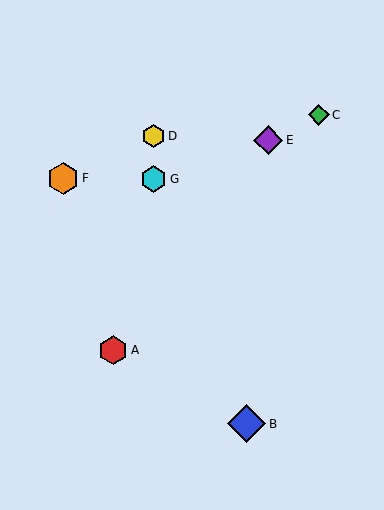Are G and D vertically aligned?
Yes, both are at x≈154.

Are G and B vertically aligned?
No, G is at x≈154 and B is at x≈247.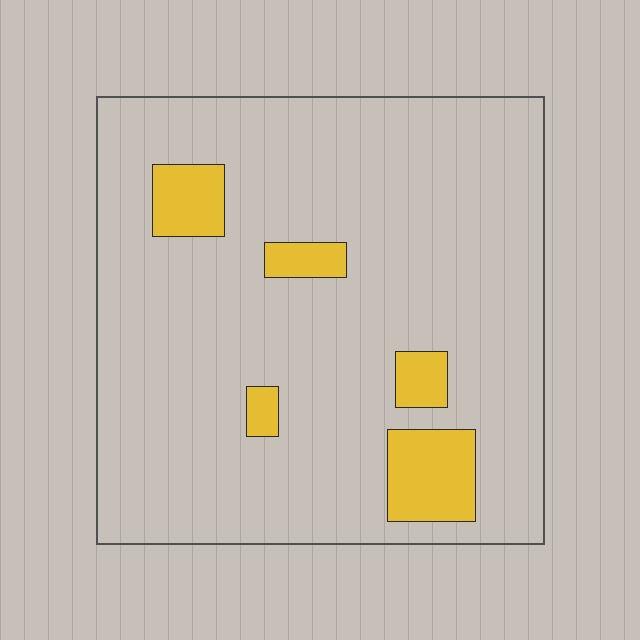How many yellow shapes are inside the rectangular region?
5.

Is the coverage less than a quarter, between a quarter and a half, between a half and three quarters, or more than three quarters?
Less than a quarter.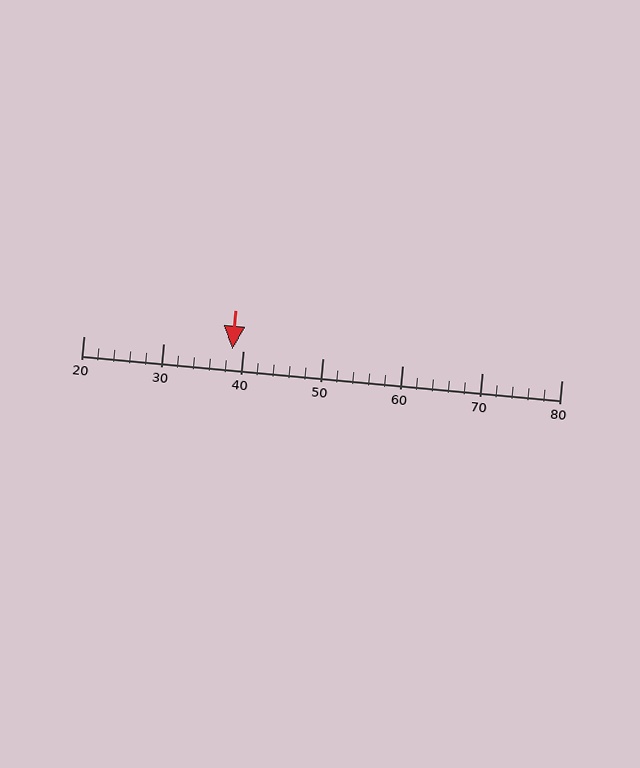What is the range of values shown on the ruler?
The ruler shows values from 20 to 80.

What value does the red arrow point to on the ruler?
The red arrow points to approximately 39.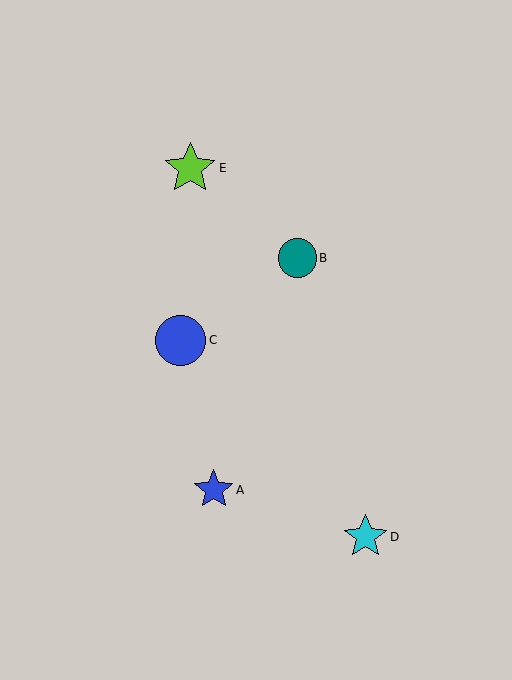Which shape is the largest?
The lime star (labeled E) is the largest.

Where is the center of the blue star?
The center of the blue star is at (214, 490).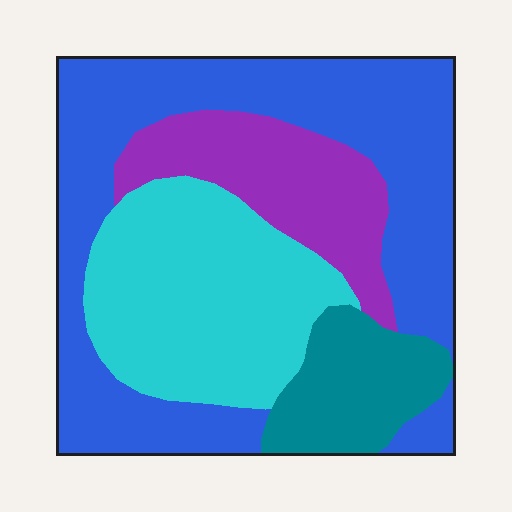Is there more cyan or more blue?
Blue.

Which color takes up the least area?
Teal, at roughly 10%.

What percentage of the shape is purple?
Purple covers about 15% of the shape.